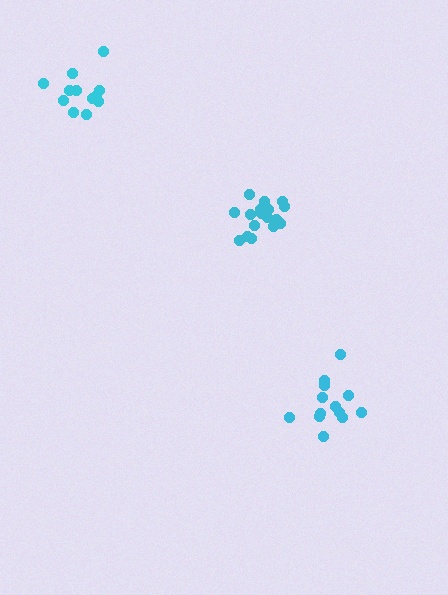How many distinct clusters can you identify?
There are 3 distinct clusters.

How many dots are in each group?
Group 1: 17 dots, Group 2: 12 dots, Group 3: 13 dots (42 total).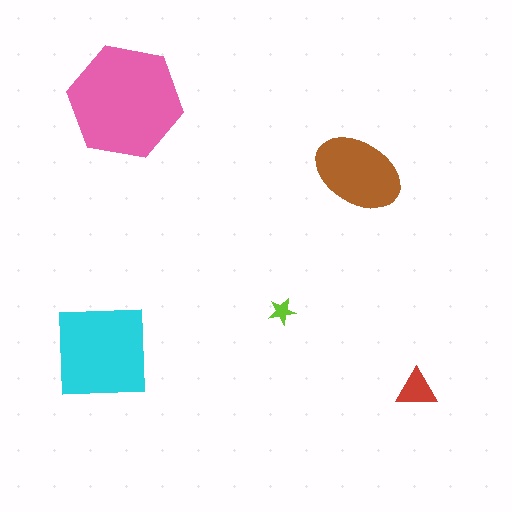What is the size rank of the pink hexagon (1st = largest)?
1st.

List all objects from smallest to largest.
The lime star, the red triangle, the brown ellipse, the cyan square, the pink hexagon.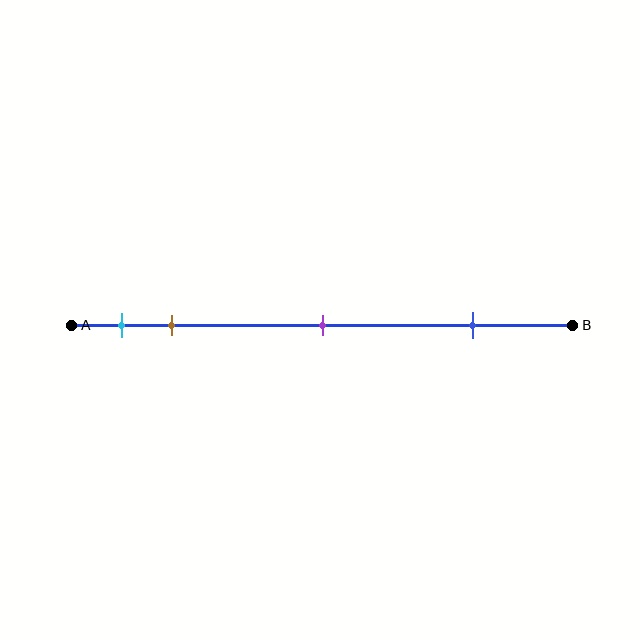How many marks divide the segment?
There are 4 marks dividing the segment.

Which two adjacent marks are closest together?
The cyan and brown marks are the closest adjacent pair.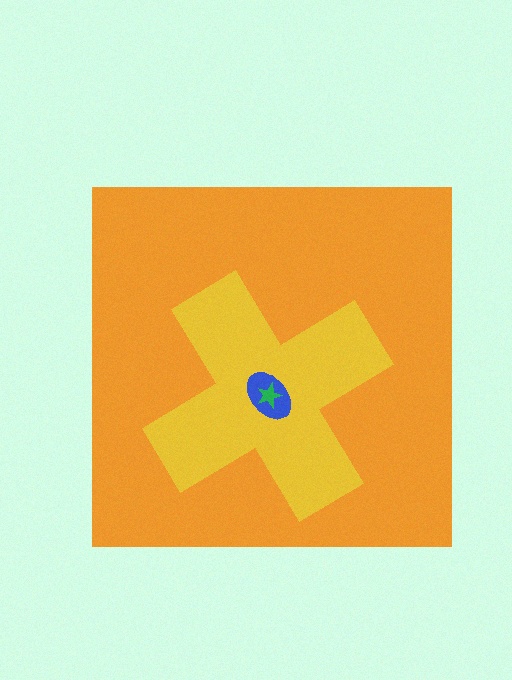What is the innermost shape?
The green star.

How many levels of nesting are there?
4.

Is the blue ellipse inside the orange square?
Yes.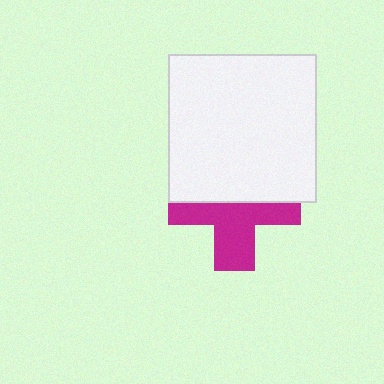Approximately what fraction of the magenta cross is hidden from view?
Roughly 49% of the magenta cross is hidden behind the white square.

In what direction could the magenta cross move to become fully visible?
The magenta cross could move down. That would shift it out from behind the white square entirely.